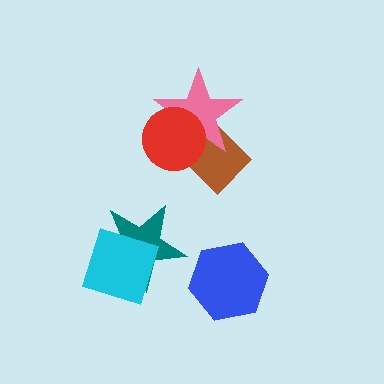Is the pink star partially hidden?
Yes, it is partially covered by another shape.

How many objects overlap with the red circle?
2 objects overlap with the red circle.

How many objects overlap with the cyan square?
1 object overlaps with the cyan square.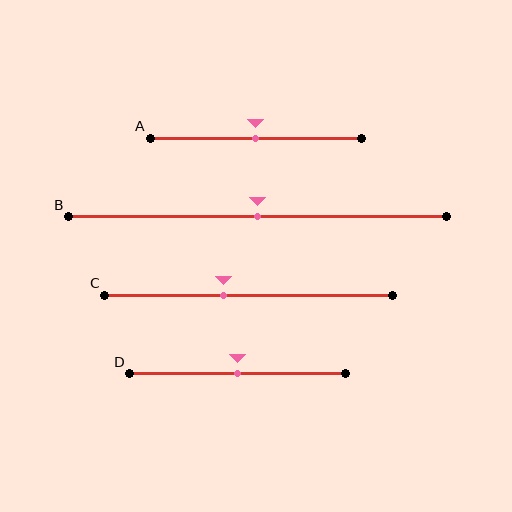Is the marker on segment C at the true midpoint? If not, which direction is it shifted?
No, the marker on segment C is shifted to the left by about 9% of the segment length.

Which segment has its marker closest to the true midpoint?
Segment A has its marker closest to the true midpoint.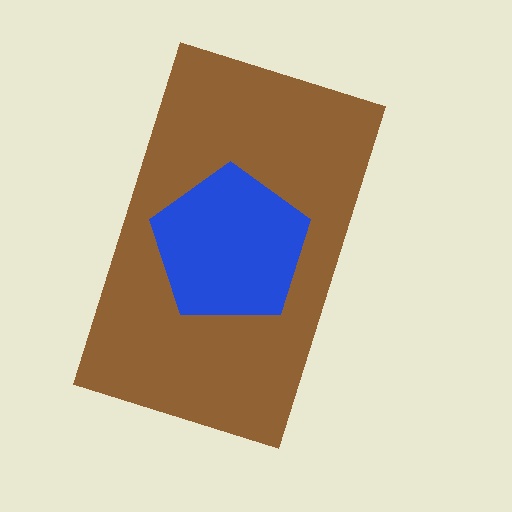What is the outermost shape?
The brown rectangle.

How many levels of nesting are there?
2.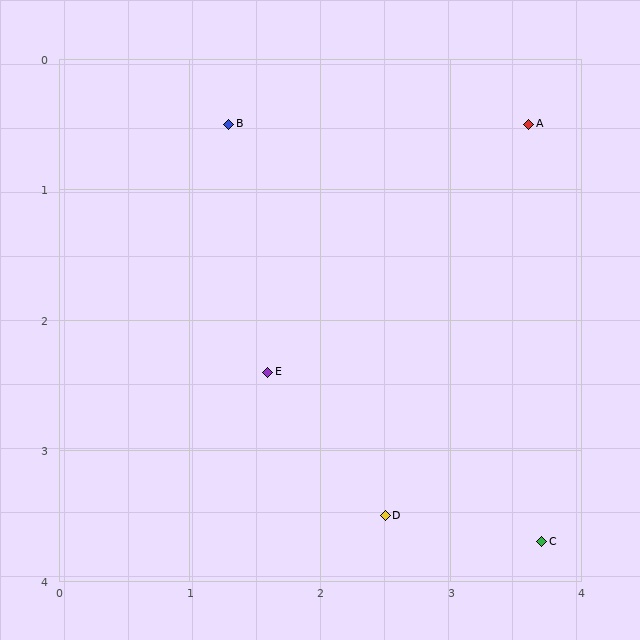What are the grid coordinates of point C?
Point C is at approximately (3.7, 3.7).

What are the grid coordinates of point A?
Point A is at approximately (3.6, 0.5).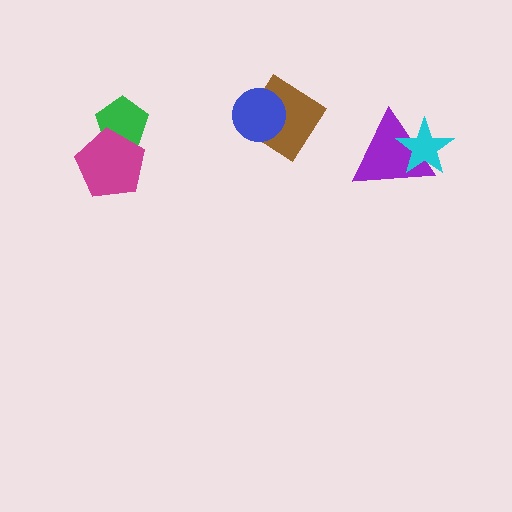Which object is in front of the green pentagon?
The magenta pentagon is in front of the green pentagon.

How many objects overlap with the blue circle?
1 object overlaps with the blue circle.